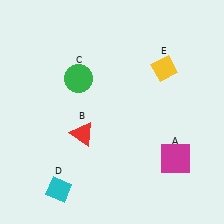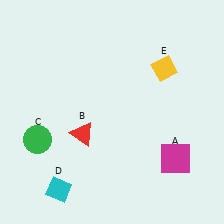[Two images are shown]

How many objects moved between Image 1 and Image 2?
1 object moved between the two images.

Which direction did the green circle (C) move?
The green circle (C) moved down.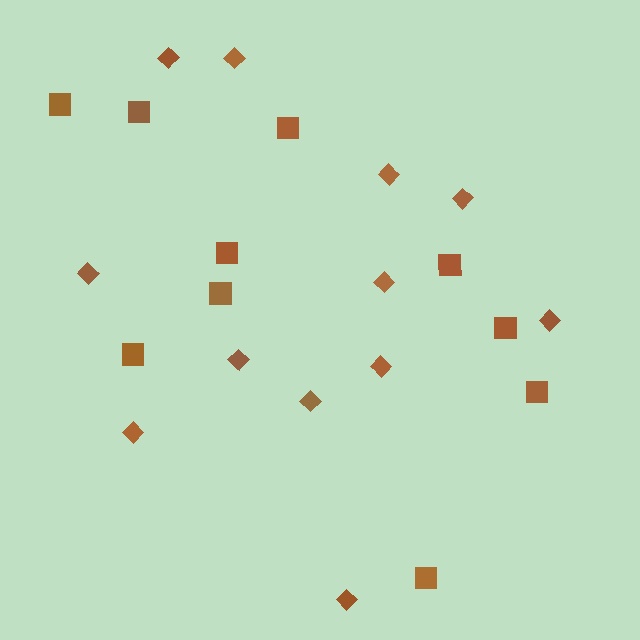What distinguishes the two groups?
There are 2 groups: one group of diamonds (12) and one group of squares (10).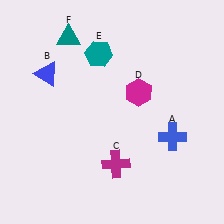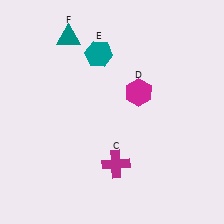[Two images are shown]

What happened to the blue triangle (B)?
The blue triangle (B) was removed in Image 2. It was in the top-left area of Image 1.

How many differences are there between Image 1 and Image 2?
There are 2 differences between the two images.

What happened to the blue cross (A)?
The blue cross (A) was removed in Image 2. It was in the bottom-right area of Image 1.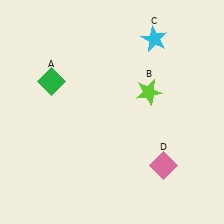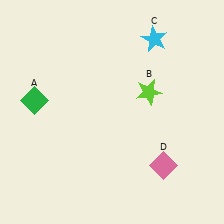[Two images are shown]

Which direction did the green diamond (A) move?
The green diamond (A) moved down.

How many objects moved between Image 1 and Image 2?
1 object moved between the two images.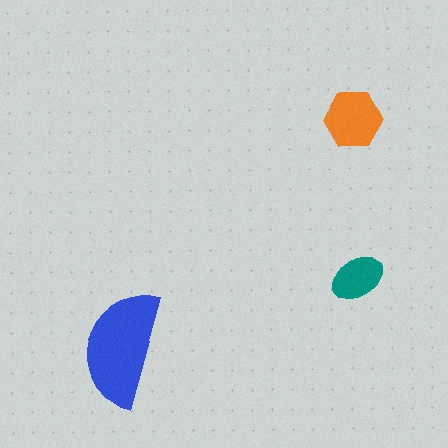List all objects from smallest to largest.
The teal ellipse, the orange hexagon, the blue semicircle.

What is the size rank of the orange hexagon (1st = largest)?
2nd.